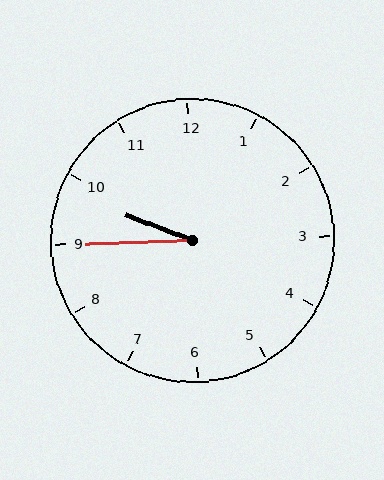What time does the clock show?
9:45.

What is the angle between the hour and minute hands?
Approximately 22 degrees.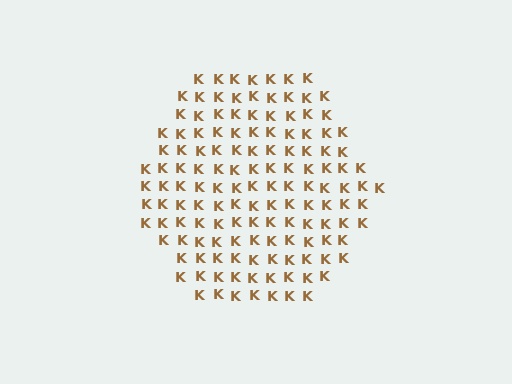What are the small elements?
The small elements are letter K's.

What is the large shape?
The large shape is a hexagon.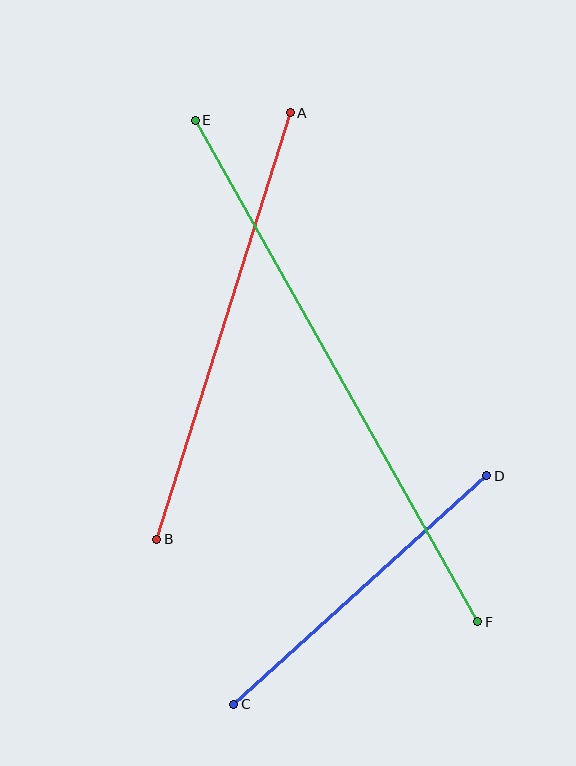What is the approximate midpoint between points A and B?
The midpoint is at approximately (224, 326) pixels.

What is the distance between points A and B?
The distance is approximately 447 pixels.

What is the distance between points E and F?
The distance is approximately 576 pixels.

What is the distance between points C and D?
The distance is approximately 341 pixels.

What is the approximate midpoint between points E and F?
The midpoint is at approximately (336, 371) pixels.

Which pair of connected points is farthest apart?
Points E and F are farthest apart.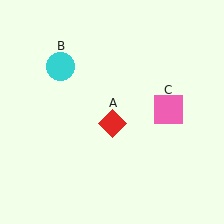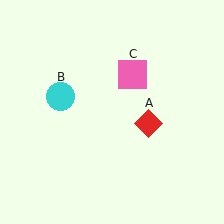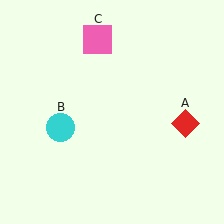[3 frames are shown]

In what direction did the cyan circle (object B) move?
The cyan circle (object B) moved down.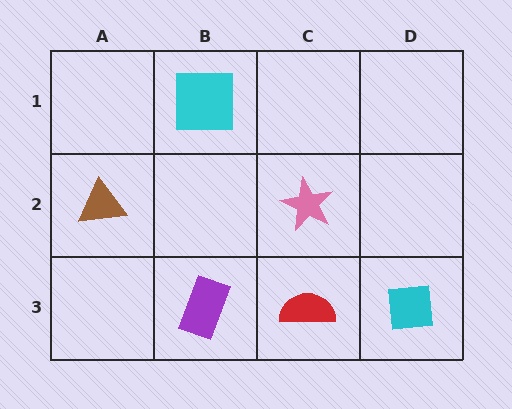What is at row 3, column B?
A purple rectangle.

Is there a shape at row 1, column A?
No, that cell is empty.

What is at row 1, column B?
A cyan square.